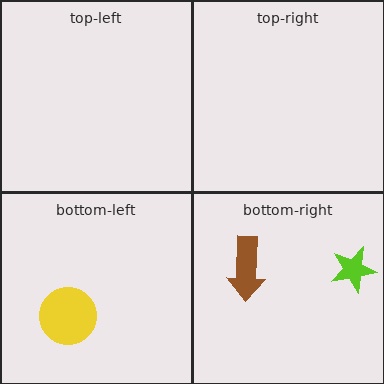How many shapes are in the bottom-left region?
1.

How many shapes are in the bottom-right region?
2.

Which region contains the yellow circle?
The bottom-left region.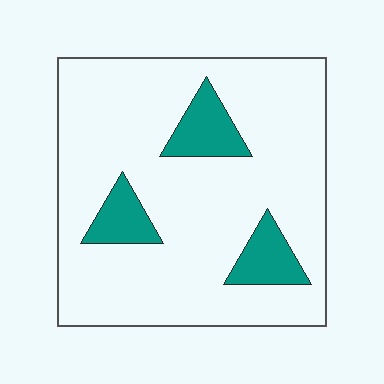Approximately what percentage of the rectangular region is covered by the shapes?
Approximately 15%.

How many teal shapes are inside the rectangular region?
3.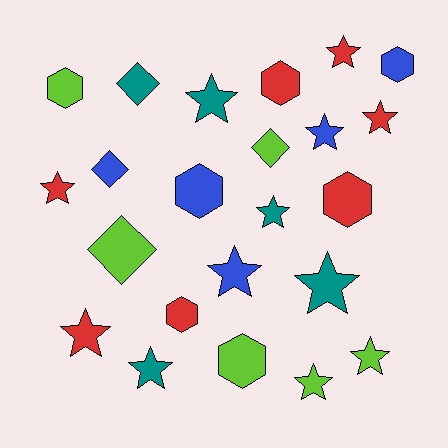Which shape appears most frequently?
Star, with 12 objects.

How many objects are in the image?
There are 23 objects.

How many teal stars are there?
There are 4 teal stars.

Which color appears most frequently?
Red, with 7 objects.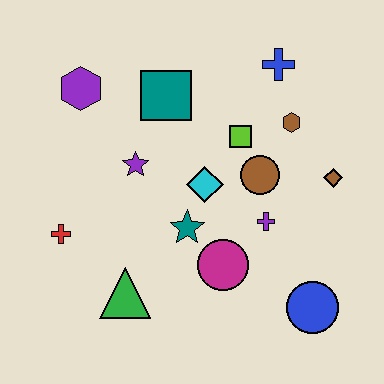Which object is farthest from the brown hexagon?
The red cross is farthest from the brown hexagon.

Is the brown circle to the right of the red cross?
Yes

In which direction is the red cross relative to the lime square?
The red cross is to the left of the lime square.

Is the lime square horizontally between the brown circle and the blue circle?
No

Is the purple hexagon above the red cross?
Yes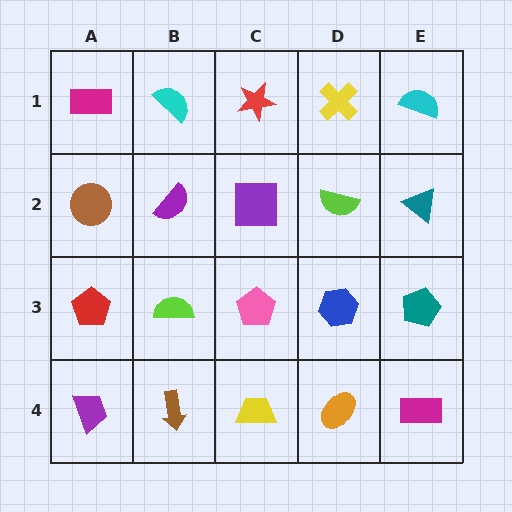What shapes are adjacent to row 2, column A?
A magenta rectangle (row 1, column A), a red pentagon (row 3, column A), a purple semicircle (row 2, column B).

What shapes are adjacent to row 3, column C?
A purple square (row 2, column C), a yellow trapezoid (row 4, column C), a lime semicircle (row 3, column B), a blue hexagon (row 3, column D).